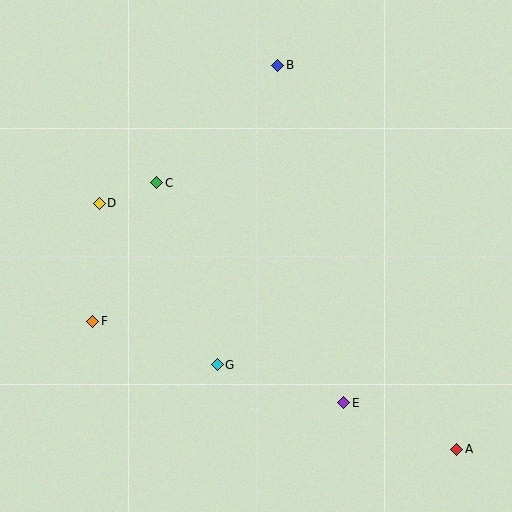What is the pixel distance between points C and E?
The distance between C and E is 289 pixels.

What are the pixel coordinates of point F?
Point F is at (93, 321).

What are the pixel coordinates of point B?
Point B is at (278, 65).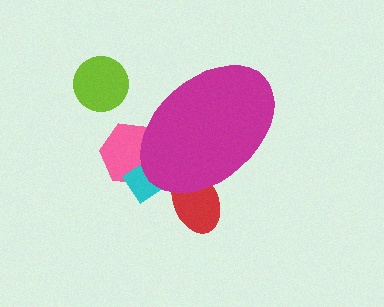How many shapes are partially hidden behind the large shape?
3 shapes are partially hidden.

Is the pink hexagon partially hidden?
Yes, the pink hexagon is partially hidden behind the magenta ellipse.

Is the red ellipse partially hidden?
Yes, the red ellipse is partially hidden behind the magenta ellipse.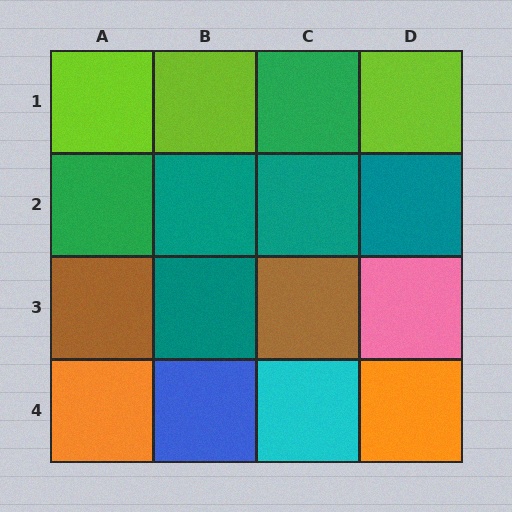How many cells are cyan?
1 cell is cyan.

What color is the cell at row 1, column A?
Lime.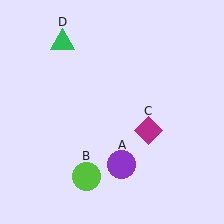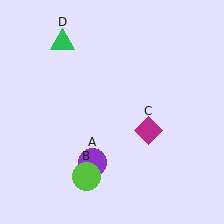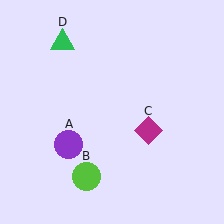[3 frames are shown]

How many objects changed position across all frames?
1 object changed position: purple circle (object A).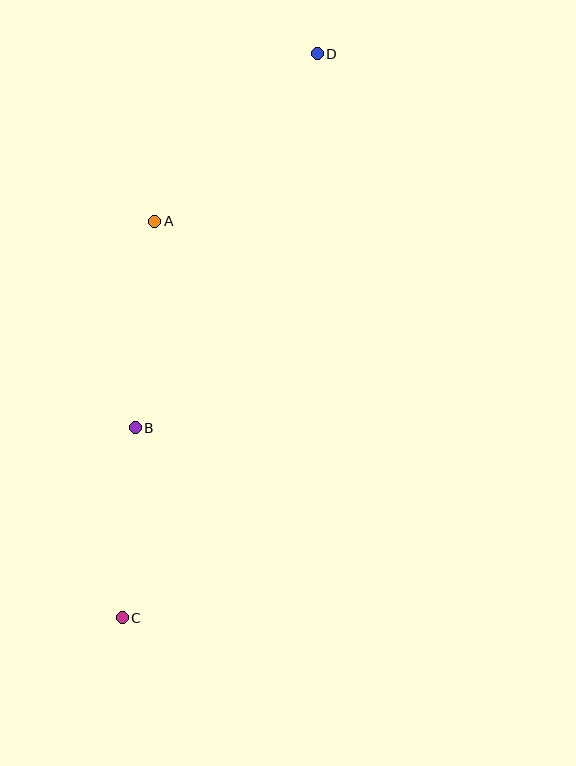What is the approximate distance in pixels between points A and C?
The distance between A and C is approximately 398 pixels.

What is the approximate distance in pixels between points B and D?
The distance between B and D is approximately 416 pixels.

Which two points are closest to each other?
Points B and C are closest to each other.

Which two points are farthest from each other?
Points C and D are farthest from each other.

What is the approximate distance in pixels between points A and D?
The distance between A and D is approximately 233 pixels.